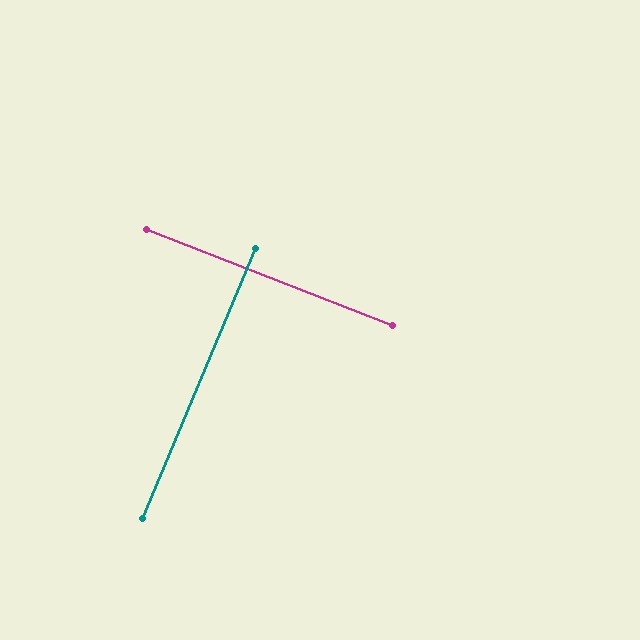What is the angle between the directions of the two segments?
Approximately 89 degrees.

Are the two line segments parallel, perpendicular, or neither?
Perpendicular — they meet at approximately 89°.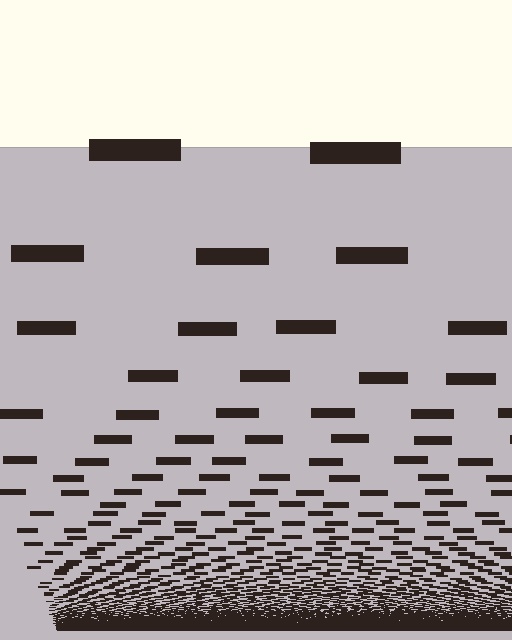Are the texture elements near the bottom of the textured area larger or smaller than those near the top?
Smaller. The gradient is inverted — elements near the bottom are smaller and denser.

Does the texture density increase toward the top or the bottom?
Density increases toward the bottom.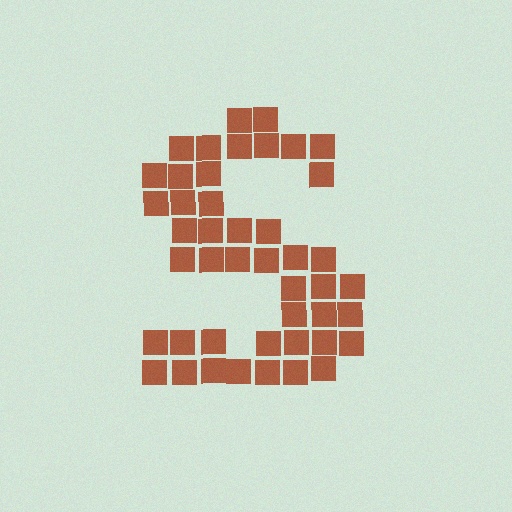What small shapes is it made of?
It is made of small squares.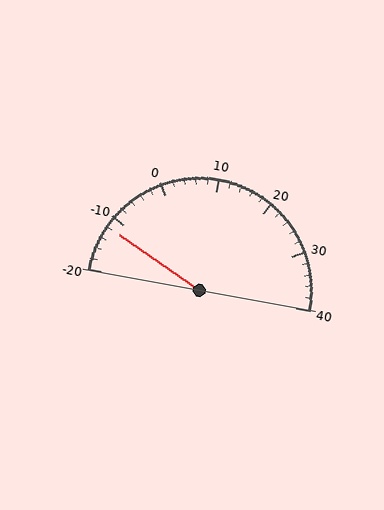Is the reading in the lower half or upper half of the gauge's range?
The reading is in the lower half of the range (-20 to 40).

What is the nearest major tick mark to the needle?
The nearest major tick mark is -10.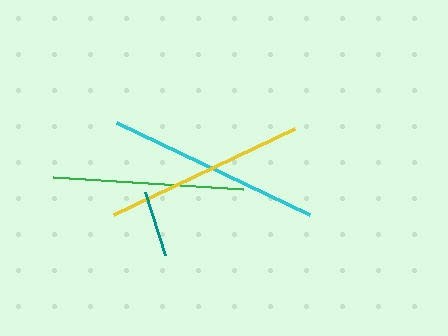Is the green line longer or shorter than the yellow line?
The yellow line is longer than the green line.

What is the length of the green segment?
The green segment is approximately 190 pixels long.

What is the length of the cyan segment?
The cyan segment is approximately 214 pixels long.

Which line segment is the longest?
The cyan line is the longest at approximately 214 pixels.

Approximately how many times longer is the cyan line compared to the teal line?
The cyan line is approximately 3.2 times the length of the teal line.